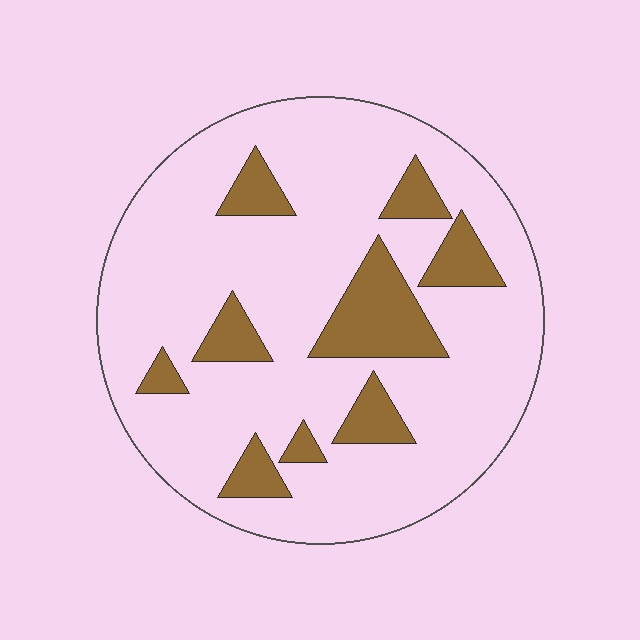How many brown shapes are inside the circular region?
9.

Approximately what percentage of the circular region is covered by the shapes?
Approximately 20%.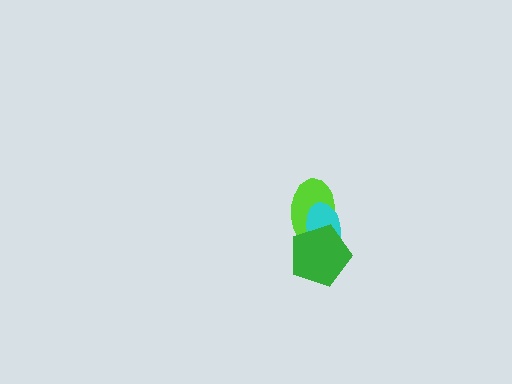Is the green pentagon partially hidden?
No, no other shape covers it.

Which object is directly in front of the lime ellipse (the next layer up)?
The cyan ellipse is directly in front of the lime ellipse.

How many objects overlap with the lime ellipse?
2 objects overlap with the lime ellipse.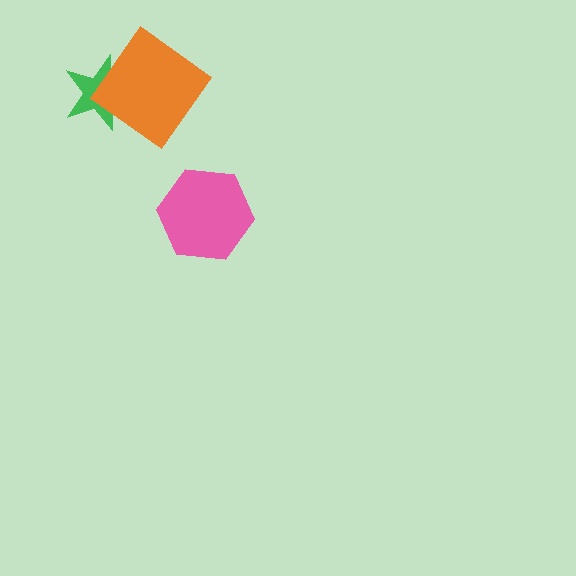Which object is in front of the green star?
The orange diamond is in front of the green star.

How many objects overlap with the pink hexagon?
0 objects overlap with the pink hexagon.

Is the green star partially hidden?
Yes, it is partially covered by another shape.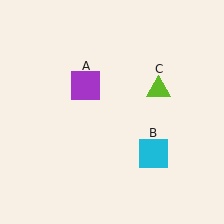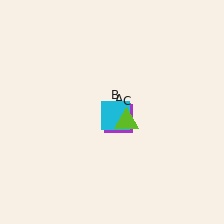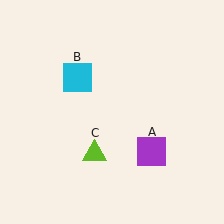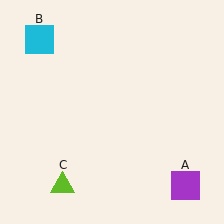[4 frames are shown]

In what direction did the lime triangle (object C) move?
The lime triangle (object C) moved down and to the left.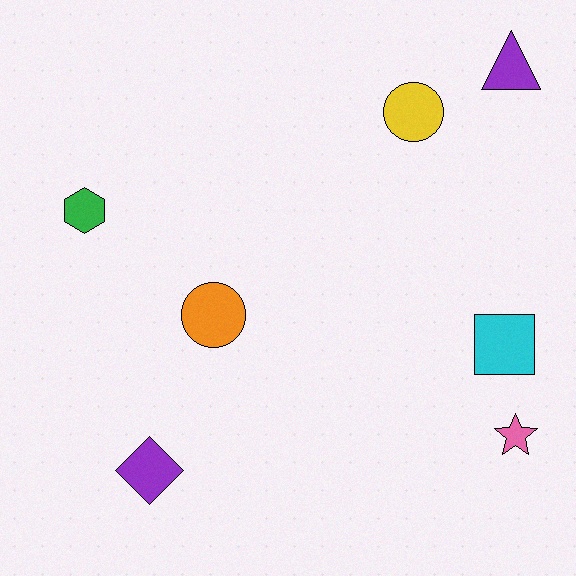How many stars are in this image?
There is 1 star.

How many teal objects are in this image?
There are no teal objects.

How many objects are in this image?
There are 7 objects.